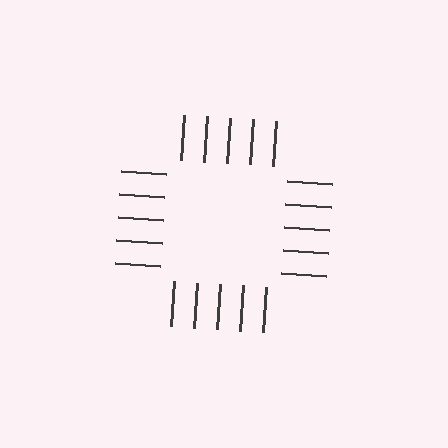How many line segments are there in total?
20 — 5 along each of the 4 edges.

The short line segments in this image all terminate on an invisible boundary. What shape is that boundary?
An illusory square — the line segments terminate on its edges but no continuous stroke is drawn.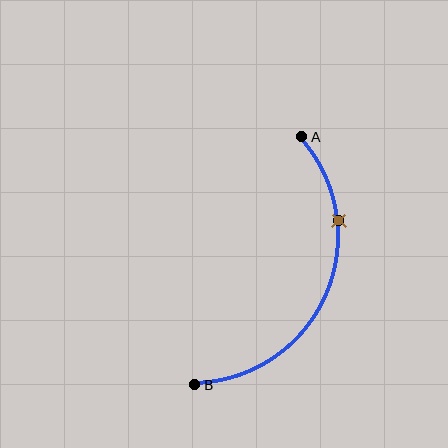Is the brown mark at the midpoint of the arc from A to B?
No. The brown mark lies on the arc but is closer to endpoint A. The arc midpoint would be at the point on the curve equidistant along the arc from both A and B.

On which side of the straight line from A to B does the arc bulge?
The arc bulges to the right of the straight line connecting A and B.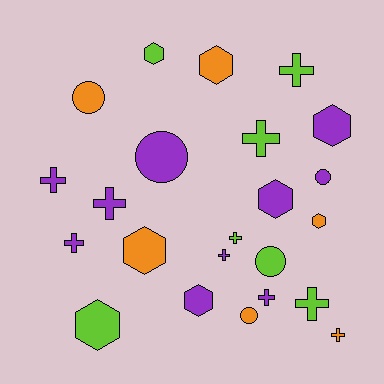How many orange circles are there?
There are 2 orange circles.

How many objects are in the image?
There are 23 objects.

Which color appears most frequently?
Purple, with 10 objects.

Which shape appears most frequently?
Cross, with 10 objects.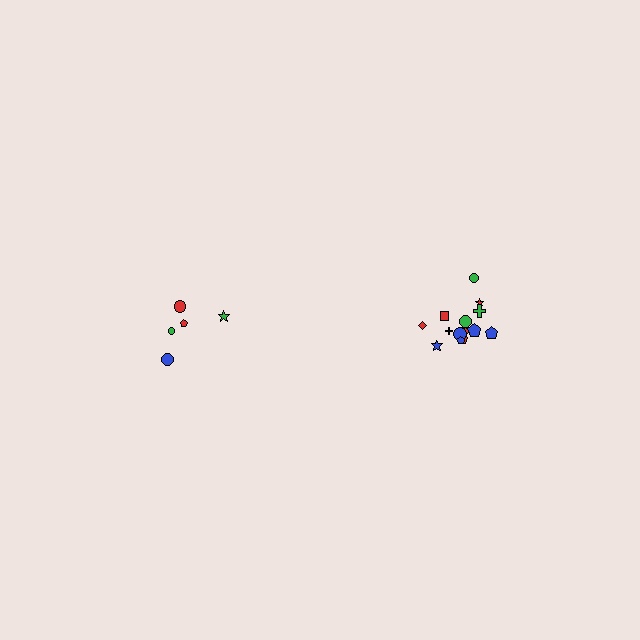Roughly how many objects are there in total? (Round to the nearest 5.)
Roughly 20 objects in total.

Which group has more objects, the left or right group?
The right group.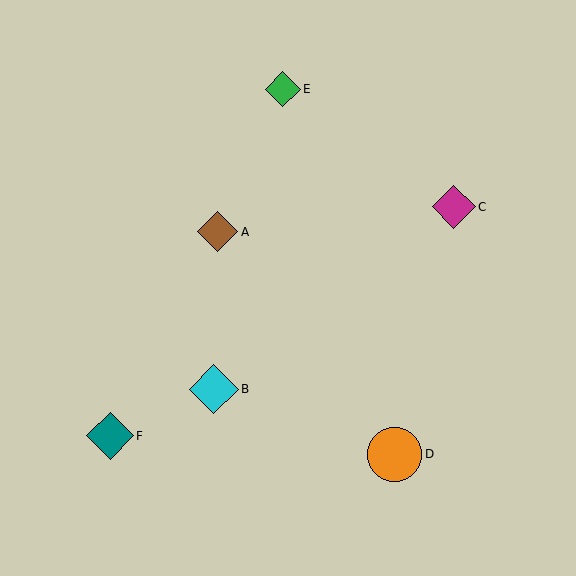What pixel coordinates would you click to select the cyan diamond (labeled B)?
Click at (214, 389) to select the cyan diamond B.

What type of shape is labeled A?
Shape A is a brown diamond.